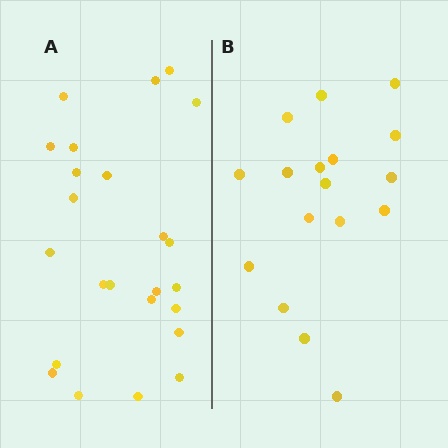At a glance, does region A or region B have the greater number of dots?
Region A (the left region) has more dots.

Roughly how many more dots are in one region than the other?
Region A has roughly 8 or so more dots than region B.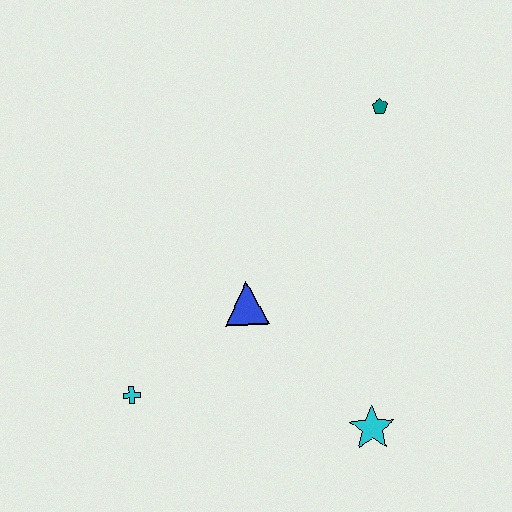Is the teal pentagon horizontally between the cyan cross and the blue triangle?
No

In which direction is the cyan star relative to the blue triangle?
The cyan star is below the blue triangle.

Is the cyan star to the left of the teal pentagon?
Yes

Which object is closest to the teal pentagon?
The blue triangle is closest to the teal pentagon.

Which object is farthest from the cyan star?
The teal pentagon is farthest from the cyan star.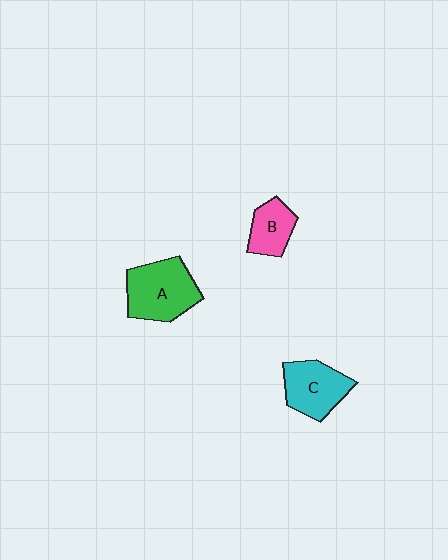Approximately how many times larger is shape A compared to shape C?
Approximately 1.2 times.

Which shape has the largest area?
Shape A (green).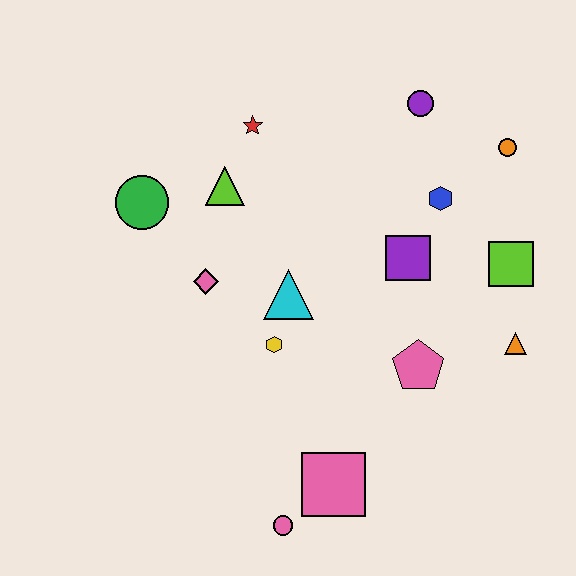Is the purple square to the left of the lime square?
Yes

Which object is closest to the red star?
The lime triangle is closest to the red star.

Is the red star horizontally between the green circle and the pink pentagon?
Yes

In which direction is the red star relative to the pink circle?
The red star is above the pink circle.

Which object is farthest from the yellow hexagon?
The orange circle is farthest from the yellow hexagon.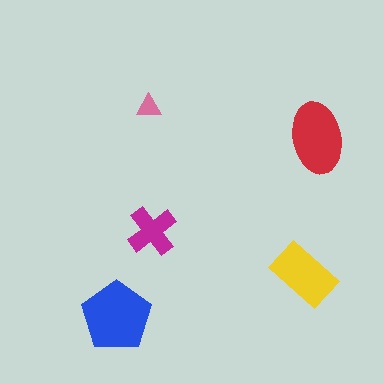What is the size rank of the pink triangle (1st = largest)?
5th.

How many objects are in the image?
There are 5 objects in the image.